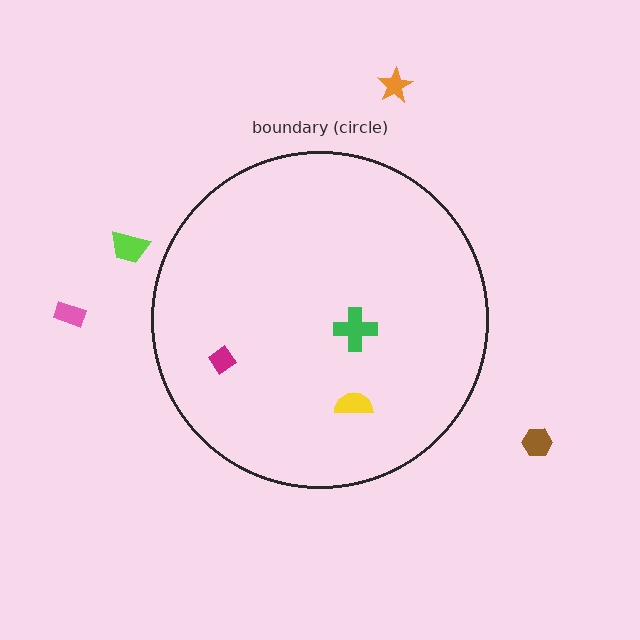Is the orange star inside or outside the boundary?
Outside.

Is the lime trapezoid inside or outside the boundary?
Outside.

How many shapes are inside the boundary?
3 inside, 4 outside.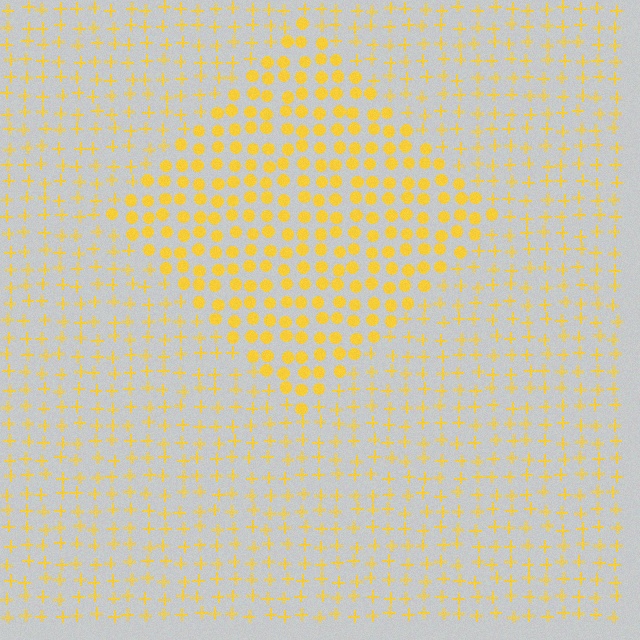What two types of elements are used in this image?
The image uses circles inside the diamond region and plus signs outside it.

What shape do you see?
I see a diamond.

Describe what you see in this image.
The image is filled with small yellow elements arranged in a uniform grid. A diamond-shaped region contains circles, while the surrounding area contains plus signs. The boundary is defined purely by the change in element shape.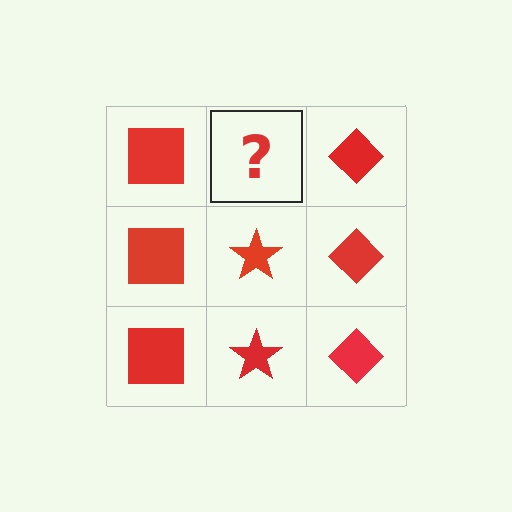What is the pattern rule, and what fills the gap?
The rule is that each column has a consistent shape. The gap should be filled with a red star.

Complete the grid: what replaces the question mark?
The question mark should be replaced with a red star.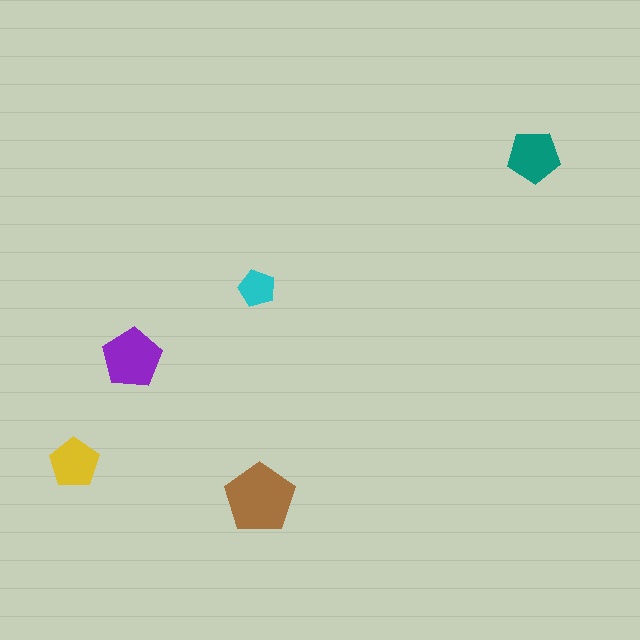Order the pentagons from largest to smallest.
the brown one, the purple one, the teal one, the yellow one, the cyan one.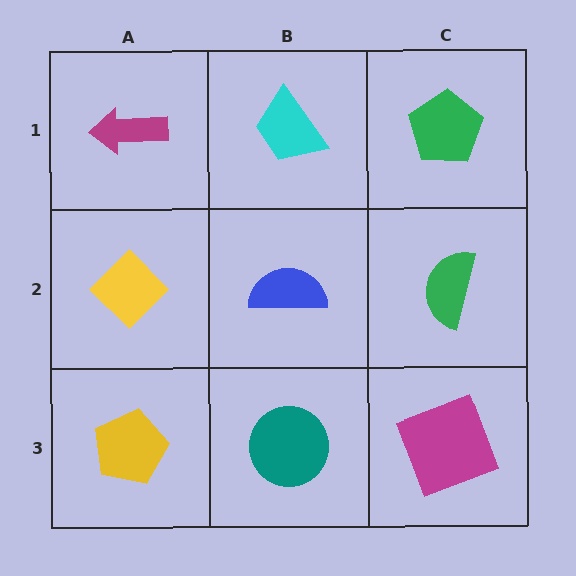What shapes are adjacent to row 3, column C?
A green semicircle (row 2, column C), a teal circle (row 3, column B).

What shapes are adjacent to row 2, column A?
A magenta arrow (row 1, column A), a yellow pentagon (row 3, column A), a blue semicircle (row 2, column B).